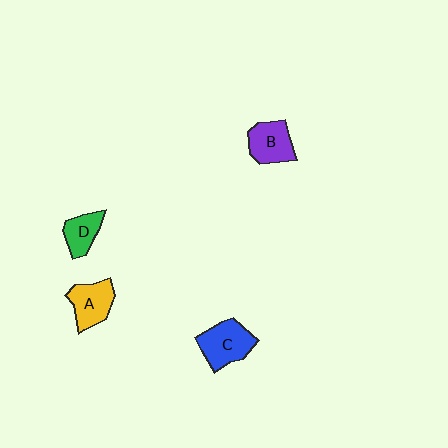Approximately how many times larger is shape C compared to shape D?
Approximately 1.5 times.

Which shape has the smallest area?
Shape D (green).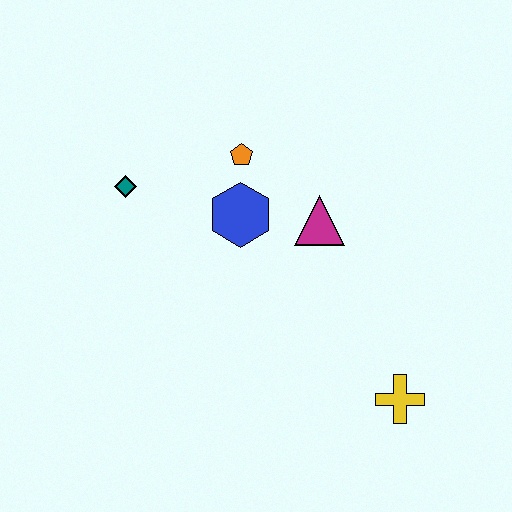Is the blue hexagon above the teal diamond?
No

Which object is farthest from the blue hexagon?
The yellow cross is farthest from the blue hexagon.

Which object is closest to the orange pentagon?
The blue hexagon is closest to the orange pentagon.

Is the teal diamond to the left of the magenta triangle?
Yes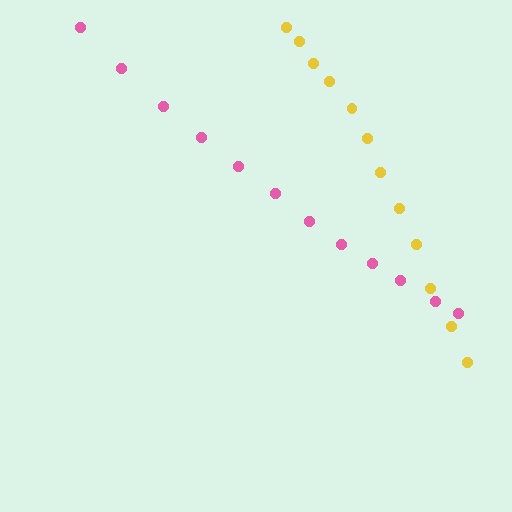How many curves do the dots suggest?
There are 2 distinct paths.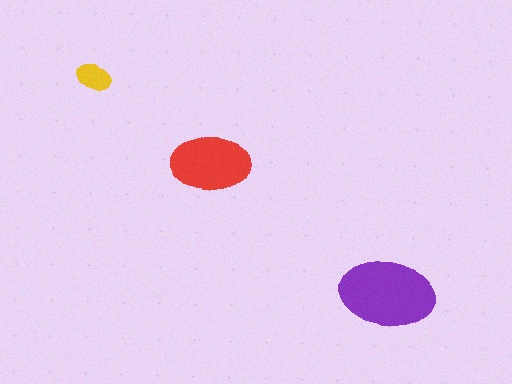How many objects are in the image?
There are 3 objects in the image.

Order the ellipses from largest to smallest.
the purple one, the red one, the yellow one.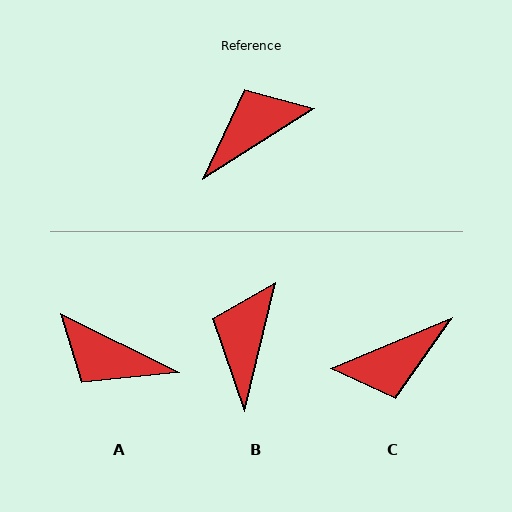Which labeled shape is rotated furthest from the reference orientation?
C, about 170 degrees away.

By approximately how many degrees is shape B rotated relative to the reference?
Approximately 44 degrees counter-clockwise.